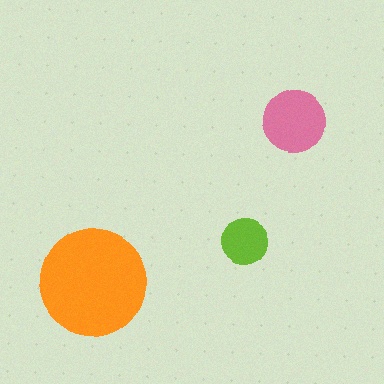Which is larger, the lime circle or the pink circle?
The pink one.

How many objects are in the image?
There are 3 objects in the image.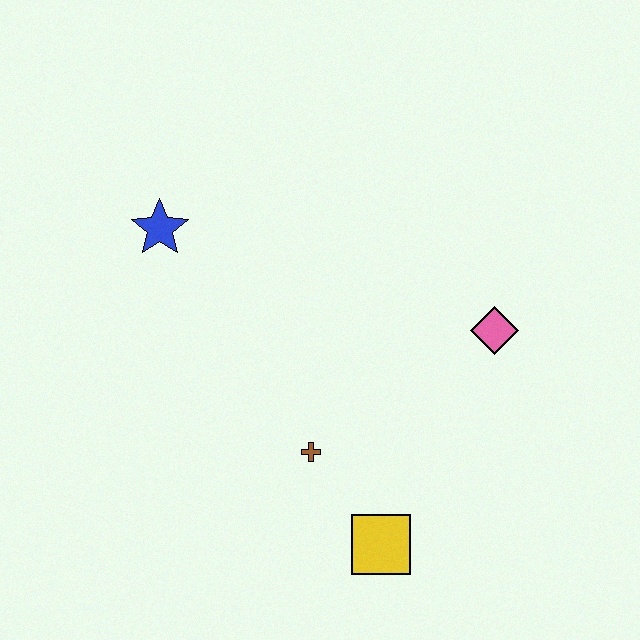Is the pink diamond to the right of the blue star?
Yes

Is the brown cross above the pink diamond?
No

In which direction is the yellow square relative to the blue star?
The yellow square is below the blue star.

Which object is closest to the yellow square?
The brown cross is closest to the yellow square.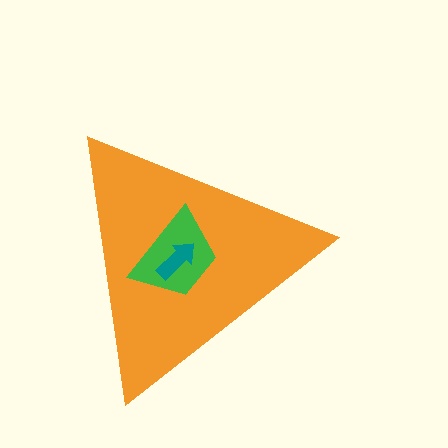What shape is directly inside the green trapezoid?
The teal arrow.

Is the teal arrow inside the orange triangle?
Yes.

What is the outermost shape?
The orange triangle.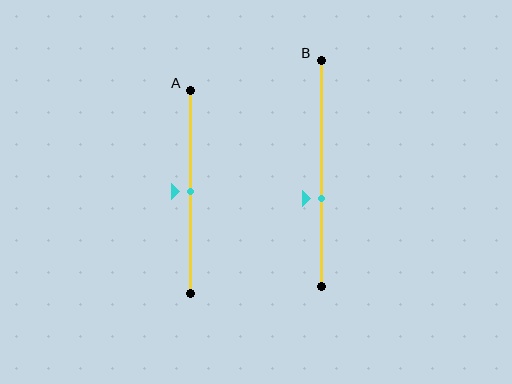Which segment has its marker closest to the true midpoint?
Segment A has its marker closest to the true midpoint.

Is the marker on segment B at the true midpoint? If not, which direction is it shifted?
No, the marker on segment B is shifted downward by about 11% of the segment length.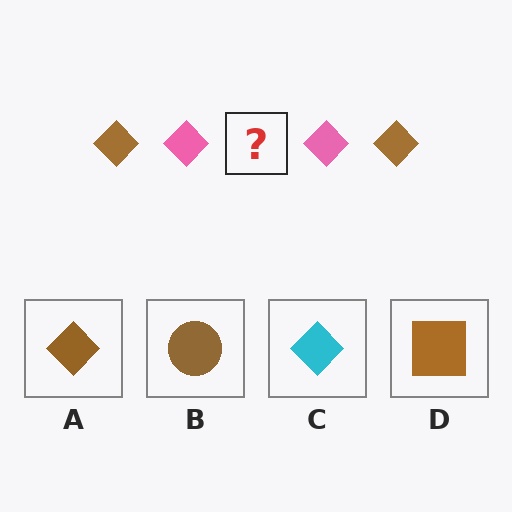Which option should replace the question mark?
Option A.